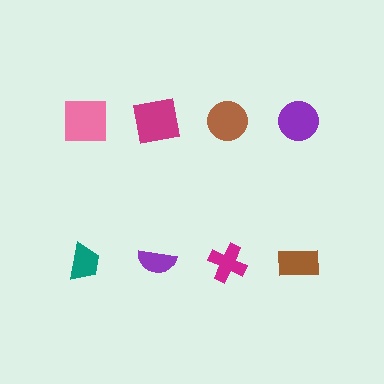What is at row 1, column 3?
A brown circle.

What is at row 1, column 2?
A magenta square.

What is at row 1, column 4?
A purple circle.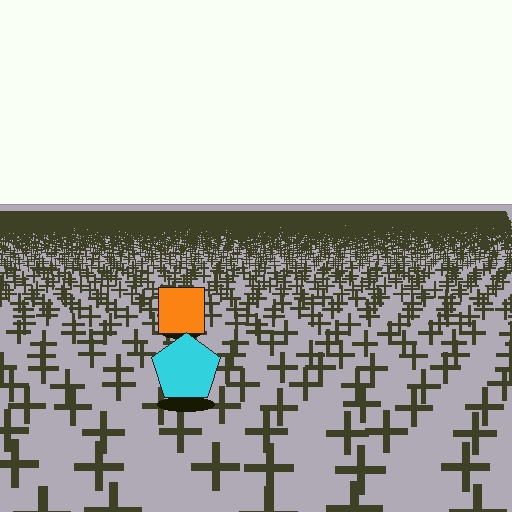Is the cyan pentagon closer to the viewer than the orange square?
Yes. The cyan pentagon is closer — you can tell from the texture gradient: the ground texture is coarser near it.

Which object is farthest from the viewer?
The orange square is farthest from the viewer. It appears smaller and the ground texture around it is denser.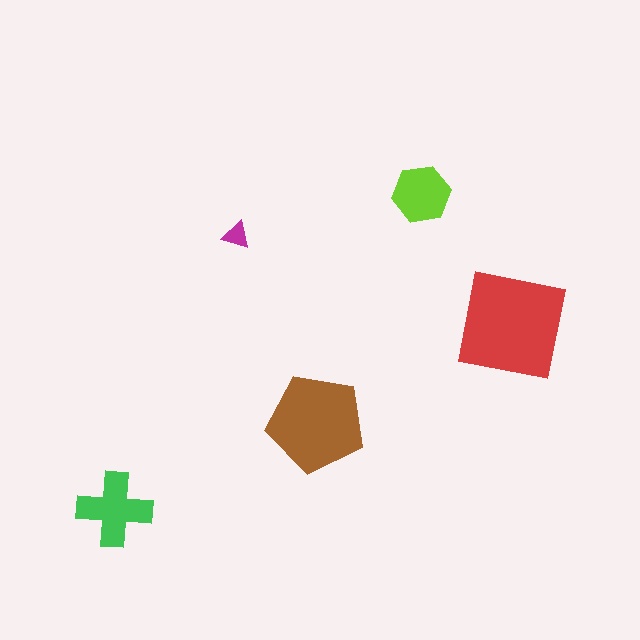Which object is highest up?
The lime hexagon is topmost.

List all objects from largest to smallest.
The red square, the brown pentagon, the green cross, the lime hexagon, the magenta triangle.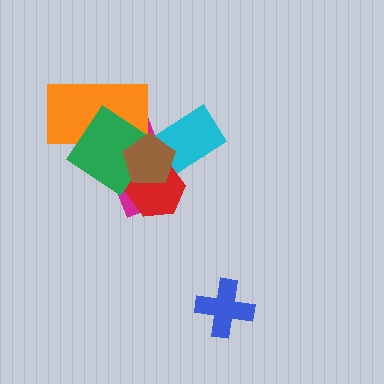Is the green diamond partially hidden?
Yes, it is partially covered by another shape.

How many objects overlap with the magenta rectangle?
5 objects overlap with the magenta rectangle.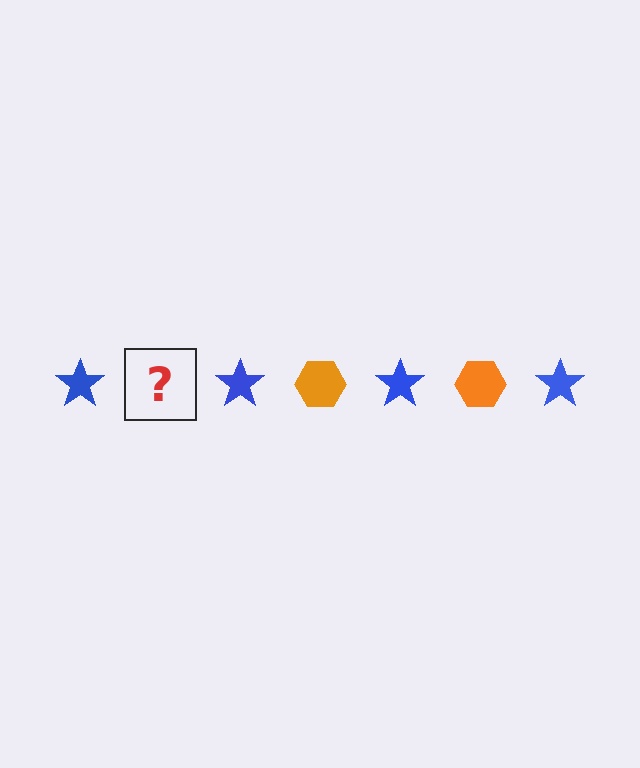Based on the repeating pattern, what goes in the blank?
The blank should be an orange hexagon.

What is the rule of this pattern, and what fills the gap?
The rule is that the pattern alternates between blue star and orange hexagon. The gap should be filled with an orange hexagon.